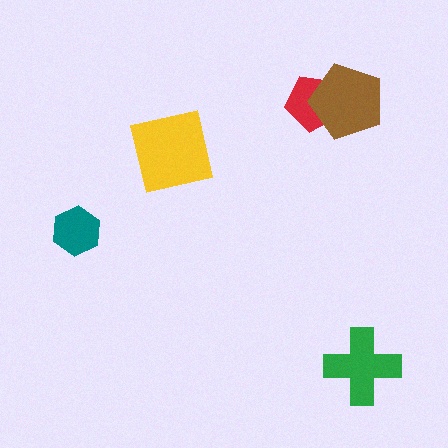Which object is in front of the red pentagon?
The brown pentagon is in front of the red pentagon.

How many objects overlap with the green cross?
0 objects overlap with the green cross.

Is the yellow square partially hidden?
No, no other shape covers it.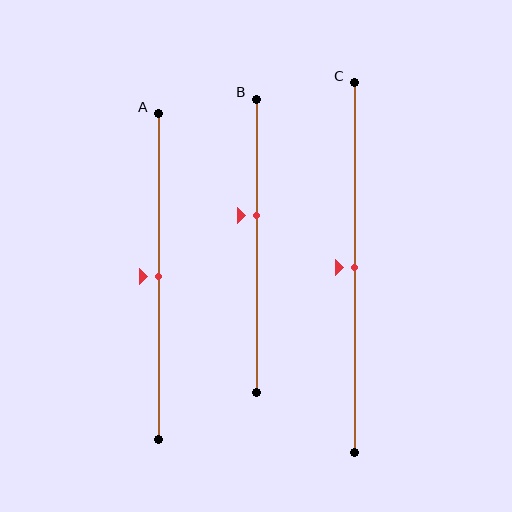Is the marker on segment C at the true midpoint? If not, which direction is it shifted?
Yes, the marker on segment C is at the true midpoint.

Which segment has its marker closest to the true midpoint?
Segment A has its marker closest to the true midpoint.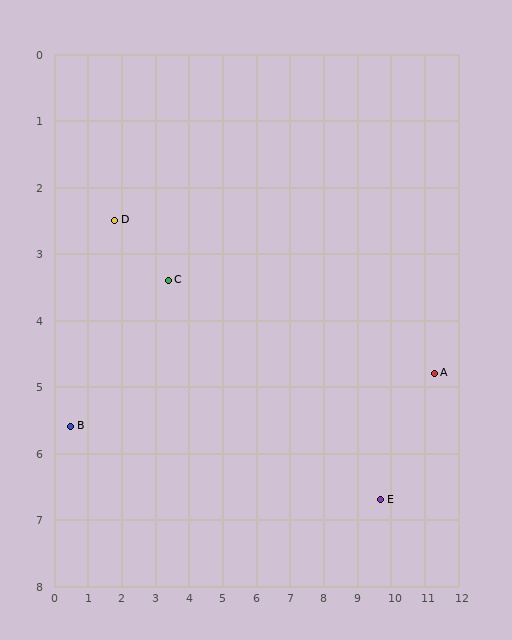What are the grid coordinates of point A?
Point A is at approximately (11.3, 4.8).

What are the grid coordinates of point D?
Point D is at approximately (1.8, 2.5).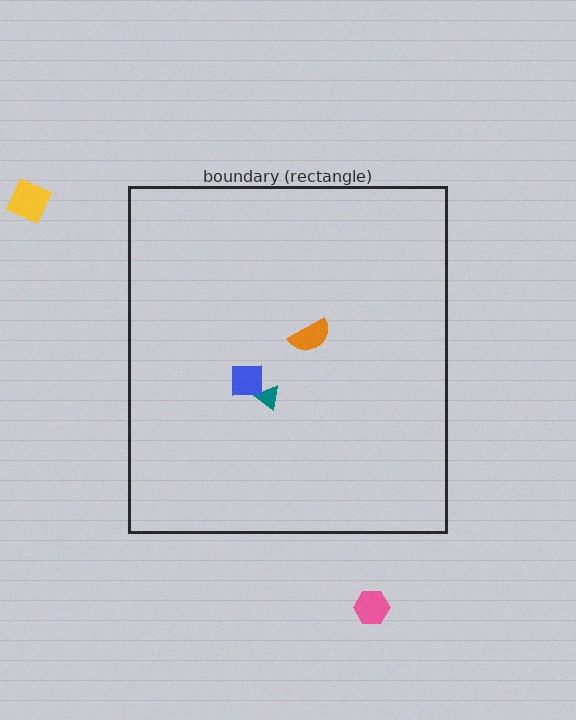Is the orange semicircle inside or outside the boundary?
Inside.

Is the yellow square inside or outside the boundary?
Outside.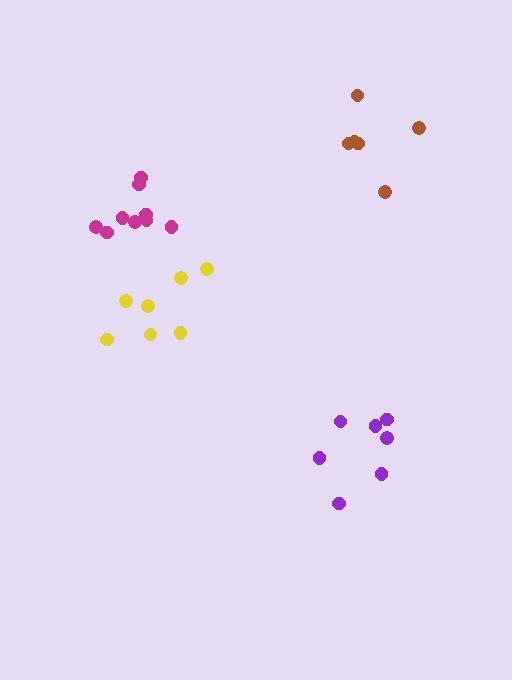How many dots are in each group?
Group 1: 6 dots, Group 2: 9 dots, Group 3: 7 dots, Group 4: 7 dots (29 total).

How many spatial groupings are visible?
There are 4 spatial groupings.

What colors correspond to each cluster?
The clusters are colored: brown, magenta, yellow, purple.